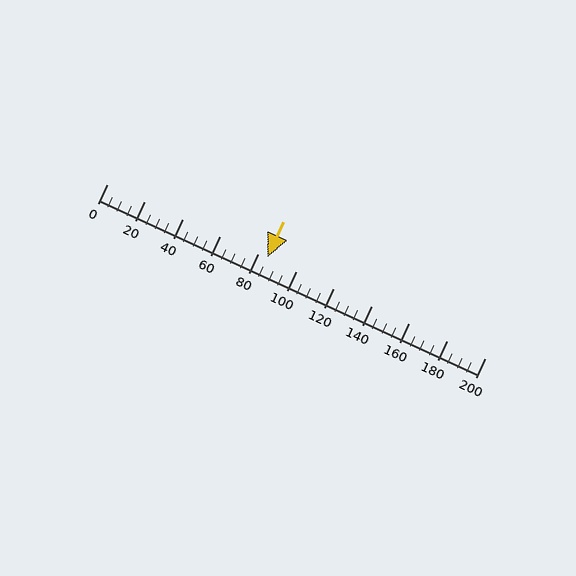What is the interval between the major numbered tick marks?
The major tick marks are spaced 20 units apart.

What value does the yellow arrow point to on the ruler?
The yellow arrow points to approximately 85.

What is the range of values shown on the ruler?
The ruler shows values from 0 to 200.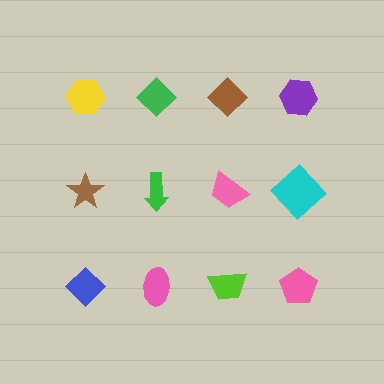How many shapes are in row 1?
4 shapes.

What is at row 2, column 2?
A green arrow.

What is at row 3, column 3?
A lime trapezoid.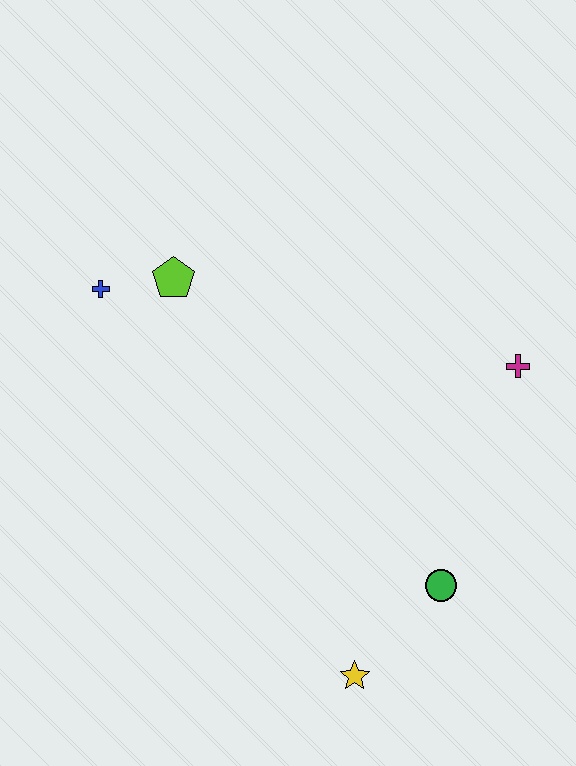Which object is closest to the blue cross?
The lime pentagon is closest to the blue cross.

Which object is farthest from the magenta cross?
The blue cross is farthest from the magenta cross.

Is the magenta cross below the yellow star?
No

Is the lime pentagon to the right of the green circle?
No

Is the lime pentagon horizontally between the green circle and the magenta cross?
No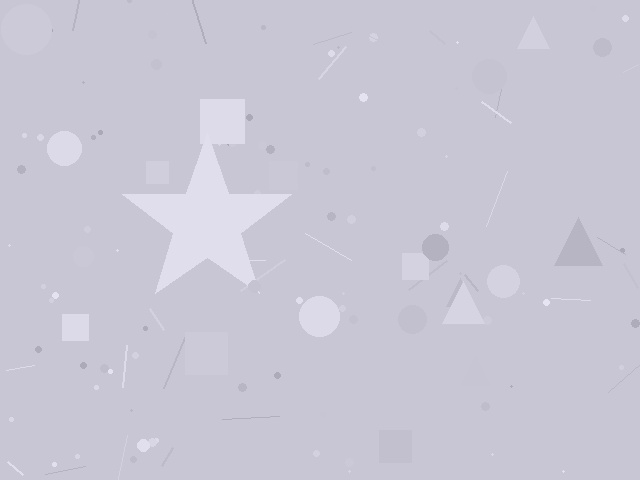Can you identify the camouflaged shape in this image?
The camouflaged shape is a star.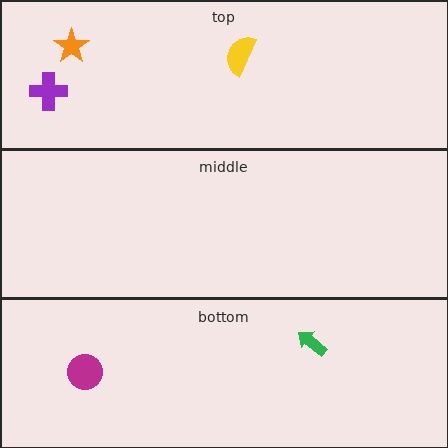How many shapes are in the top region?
3.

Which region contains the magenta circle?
The bottom region.